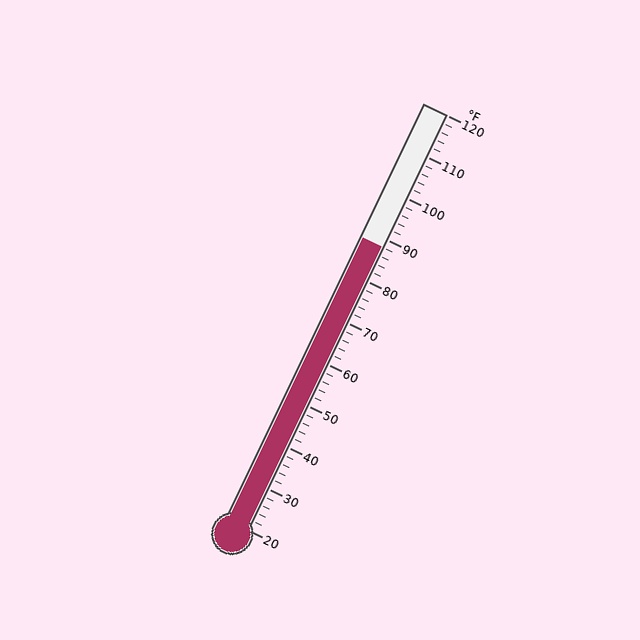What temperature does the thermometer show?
The thermometer shows approximately 88°F.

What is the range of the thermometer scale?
The thermometer scale ranges from 20°F to 120°F.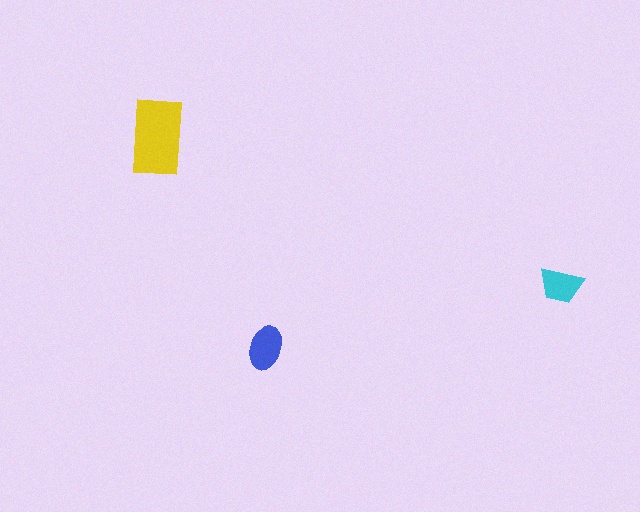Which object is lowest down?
The blue ellipse is bottommost.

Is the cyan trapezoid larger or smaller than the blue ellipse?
Smaller.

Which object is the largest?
The yellow rectangle.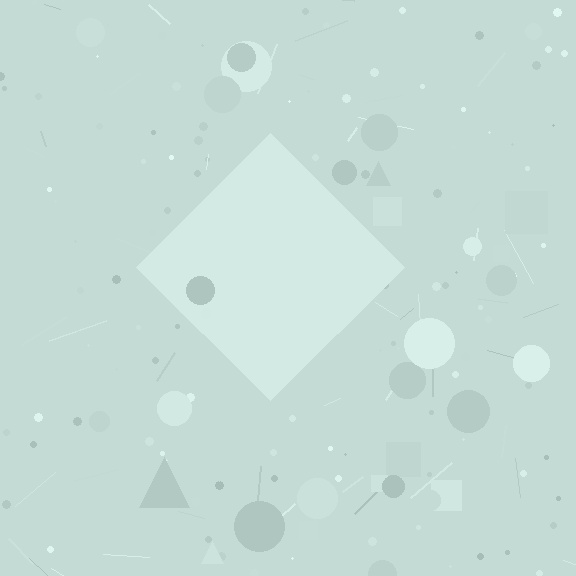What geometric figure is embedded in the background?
A diamond is embedded in the background.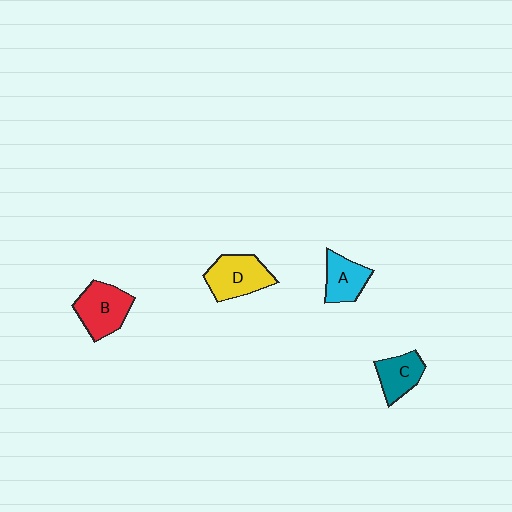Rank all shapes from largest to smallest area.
From largest to smallest: D (yellow), B (red), A (cyan), C (teal).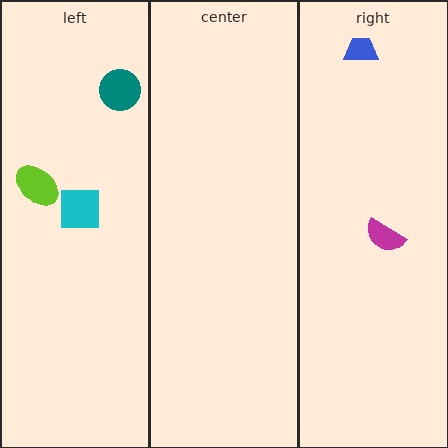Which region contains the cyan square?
The left region.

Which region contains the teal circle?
The left region.